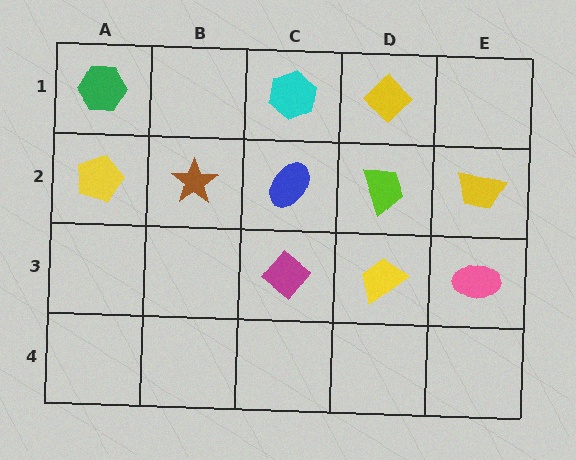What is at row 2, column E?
A yellow trapezoid.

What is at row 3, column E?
A pink ellipse.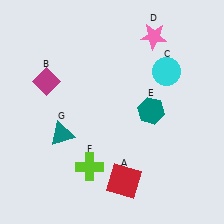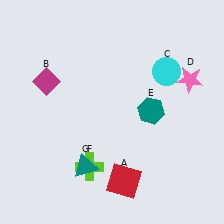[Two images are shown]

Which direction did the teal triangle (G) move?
The teal triangle (G) moved down.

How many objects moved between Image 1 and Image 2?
2 objects moved between the two images.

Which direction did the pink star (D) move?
The pink star (D) moved down.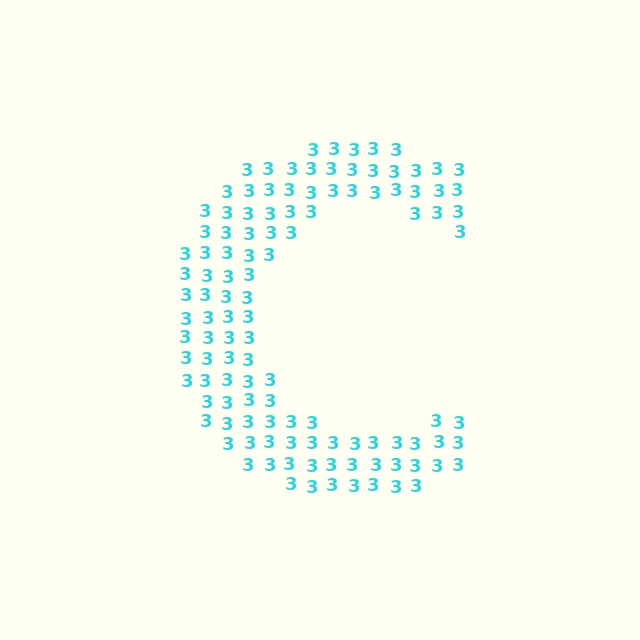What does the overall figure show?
The overall figure shows the letter C.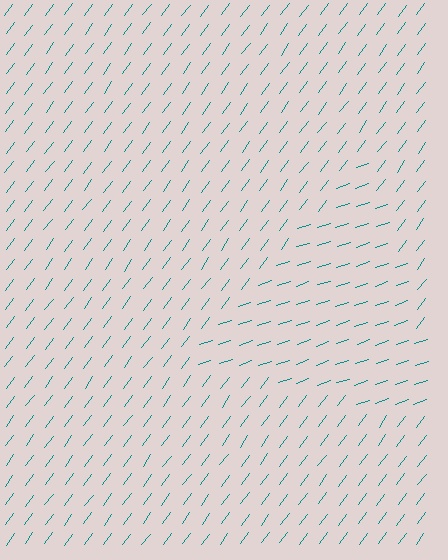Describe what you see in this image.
The image is filled with small teal line segments. A triangle region in the image has lines oriented differently from the surrounding lines, creating a visible texture boundary.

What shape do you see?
I see a triangle.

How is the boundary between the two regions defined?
The boundary is defined purely by a change in line orientation (approximately 35 degrees difference). All lines are the same color and thickness.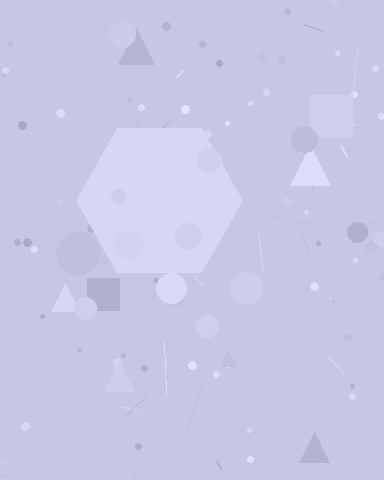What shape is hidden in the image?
A hexagon is hidden in the image.